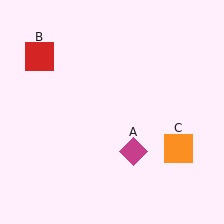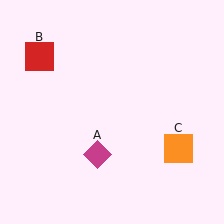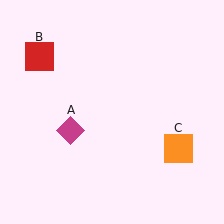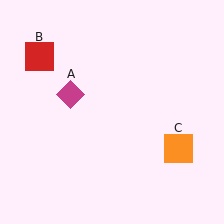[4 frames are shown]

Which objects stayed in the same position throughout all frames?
Red square (object B) and orange square (object C) remained stationary.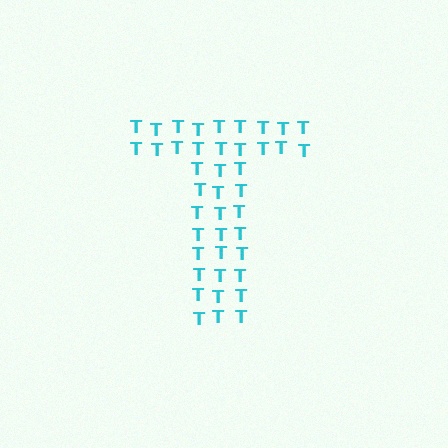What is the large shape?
The large shape is the letter T.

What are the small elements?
The small elements are letter T's.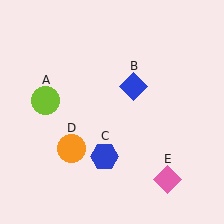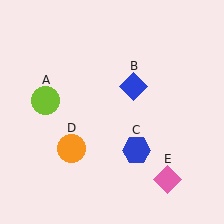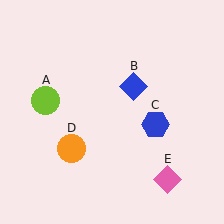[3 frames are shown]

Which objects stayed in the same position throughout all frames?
Lime circle (object A) and blue diamond (object B) and orange circle (object D) and pink diamond (object E) remained stationary.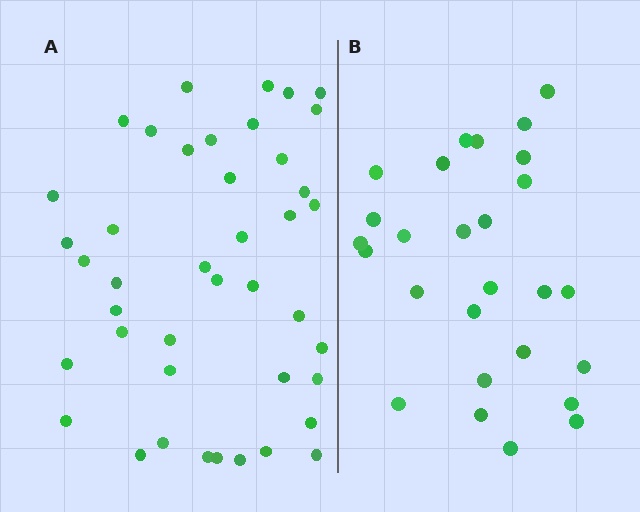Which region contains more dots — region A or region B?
Region A (the left region) has more dots.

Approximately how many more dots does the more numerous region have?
Region A has approximately 15 more dots than region B.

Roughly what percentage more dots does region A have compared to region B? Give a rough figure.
About 55% more.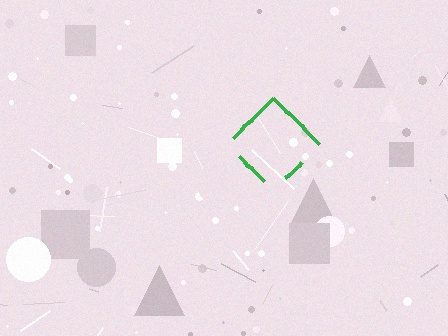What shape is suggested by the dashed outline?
The dashed outline suggests a diamond.